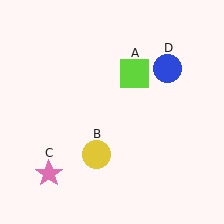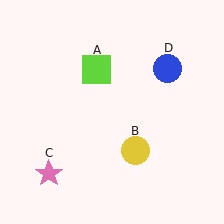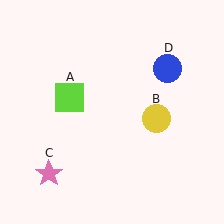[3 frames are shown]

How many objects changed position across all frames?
2 objects changed position: lime square (object A), yellow circle (object B).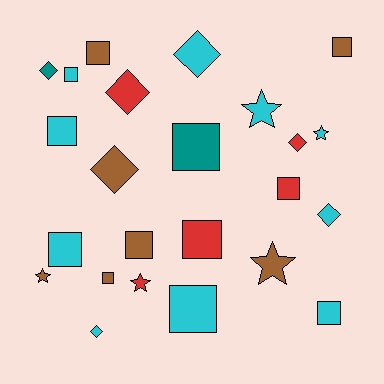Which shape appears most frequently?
Square, with 12 objects.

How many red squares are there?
There are 2 red squares.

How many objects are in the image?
There are 24 objects.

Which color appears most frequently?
Cyan, with 10 objects.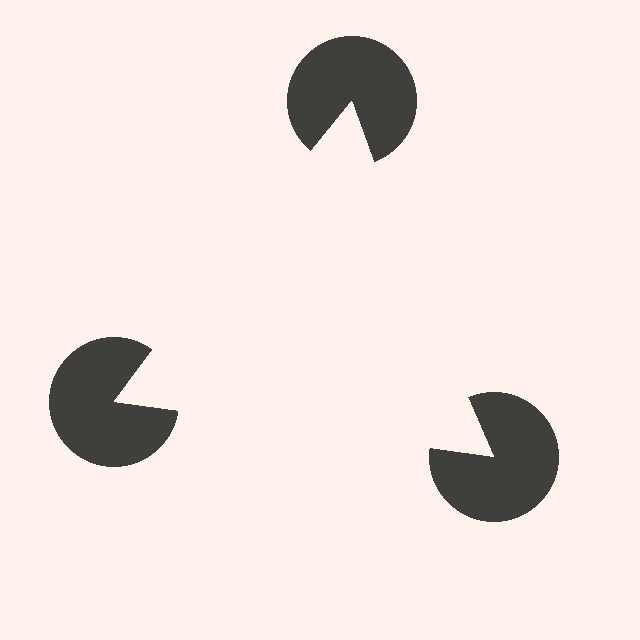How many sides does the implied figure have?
3 sides.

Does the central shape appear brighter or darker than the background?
It typically appears slightly brighter than the background, even though no actual brightness change is drawn.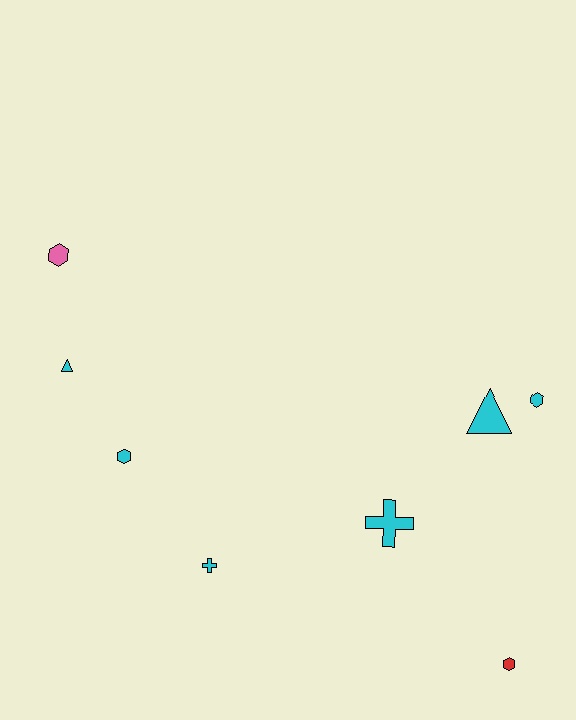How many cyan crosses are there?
There are 2 cyan crosses.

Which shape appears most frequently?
Hexagon, with 4 objects.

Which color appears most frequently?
Cyan, with 6 objects.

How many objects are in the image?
There are 8 objects.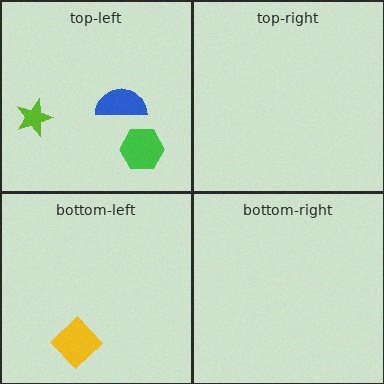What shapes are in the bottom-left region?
The yellow diamond.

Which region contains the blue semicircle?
The top-left region.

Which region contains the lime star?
The top-left region.